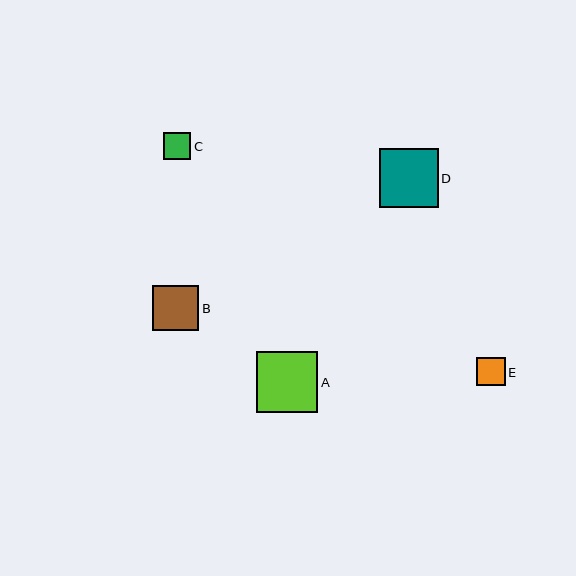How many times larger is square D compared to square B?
Square D is approximately 1.3 times the size of square B.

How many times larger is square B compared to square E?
Square B is approximately 1.6 times the size of square E.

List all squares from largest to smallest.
From largest to smallest: A, D, B, E, C.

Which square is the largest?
Square A is the largest with a size of approximately 62 pixels.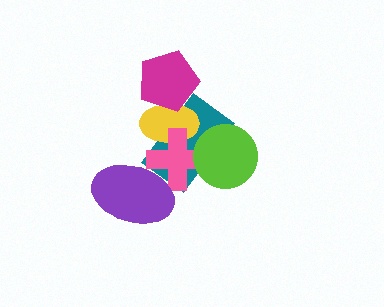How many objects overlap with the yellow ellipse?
3 objects overlap with the yellow ellipse.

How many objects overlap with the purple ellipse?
2 objects overlap with the purple ellipse.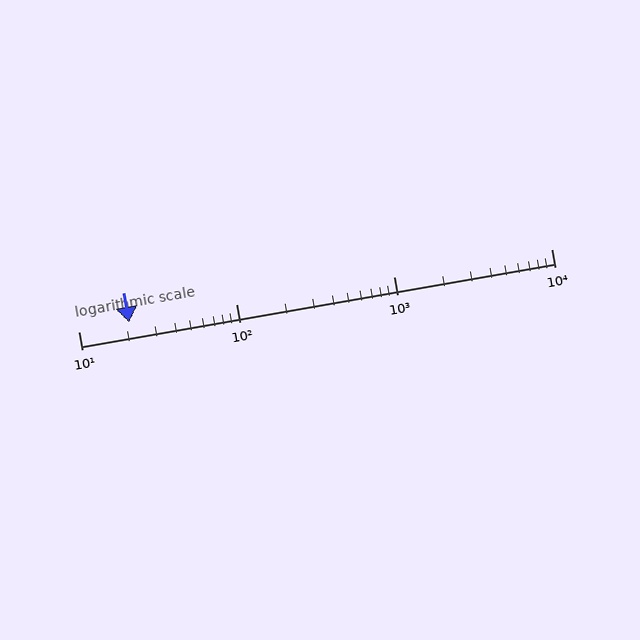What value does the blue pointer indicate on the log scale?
The pointer indicates approximately 21.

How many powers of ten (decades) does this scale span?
The scale spans 3 decades, from 10 to 10000.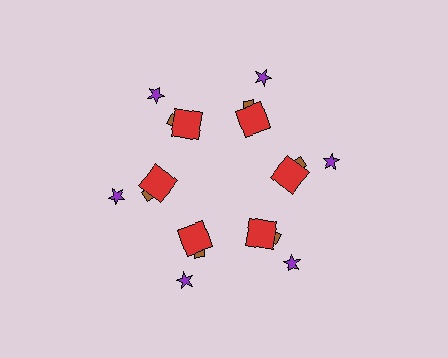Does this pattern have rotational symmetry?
Yes, this pattern has 6-fold rotational symmetry. It looks the same after rotating 60 degrees around the center.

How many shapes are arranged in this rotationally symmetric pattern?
There are 18 shapes, arranged in 6 groups of 3.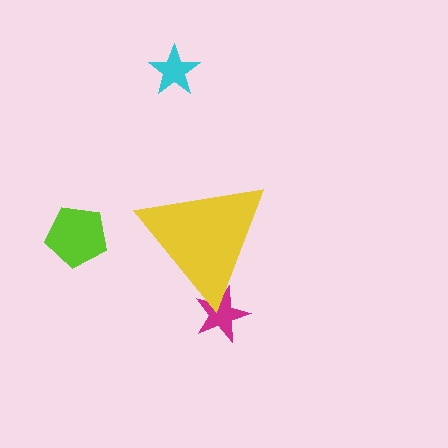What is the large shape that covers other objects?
A yellow triangle.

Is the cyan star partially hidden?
No, the cyan star is fully visible.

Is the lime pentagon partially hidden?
No, the lime pentagon is fully visible.